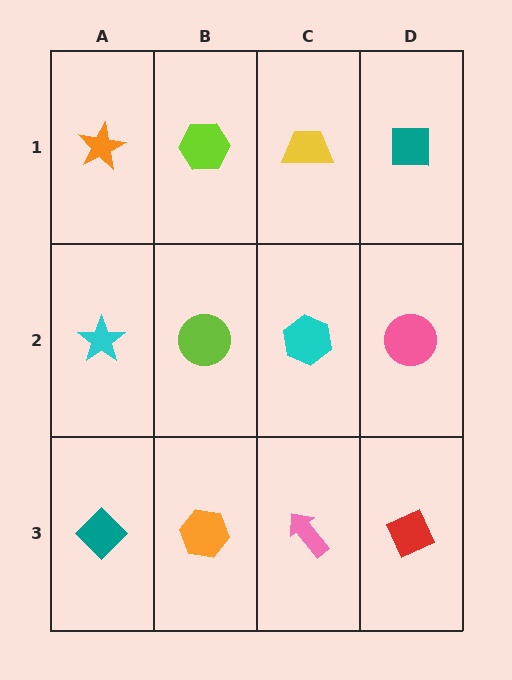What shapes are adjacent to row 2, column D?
A teal square (row 1, column D), a red diamond (row 3, column D), a cyan hexagon (row 2, column C).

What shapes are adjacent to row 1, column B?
A lime circle (row 2, column B), an orange star (row 1, column A), a yellow trapezoid (row 1, column C).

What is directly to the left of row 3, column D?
A pink arrow.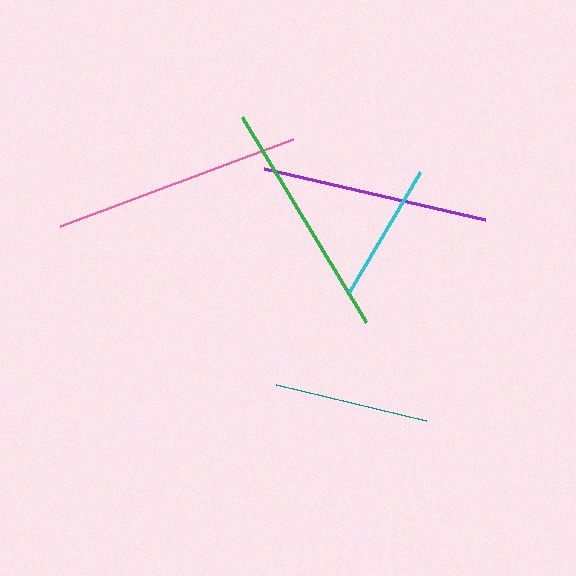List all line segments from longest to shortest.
From longest to shortest: pink, green, purple, teal, cyan.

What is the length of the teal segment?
The teal segment is approximately 154 pixels long.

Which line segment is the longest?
The pink line is the longest at approximately 249 pixels.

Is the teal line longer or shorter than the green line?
The green line is longer than the teal line.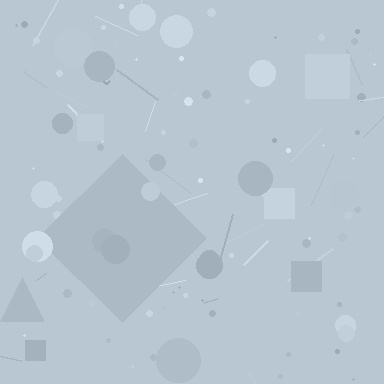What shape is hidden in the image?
A diamond is hidden in the image.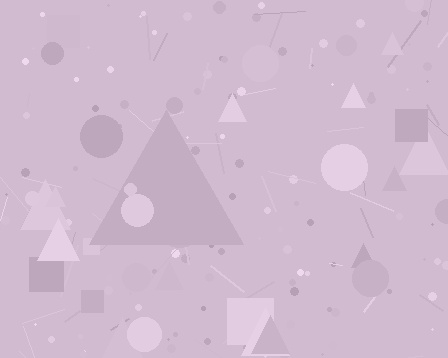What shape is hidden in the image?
A triangle is hidden in the image.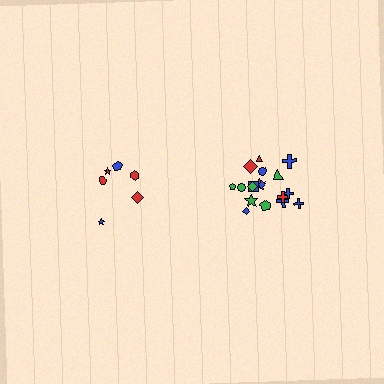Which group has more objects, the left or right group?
The right group.